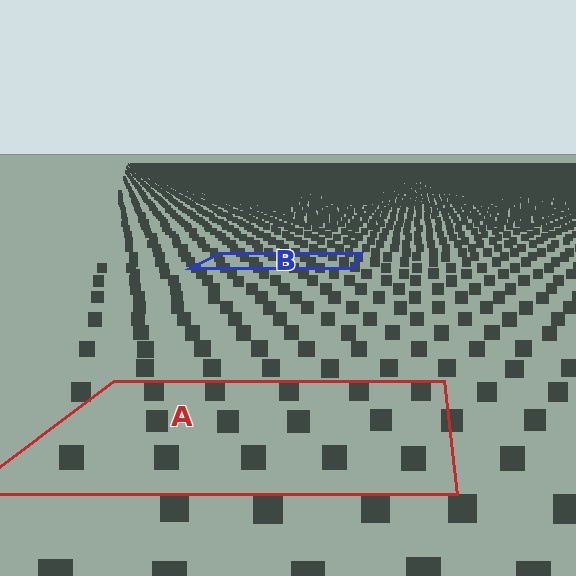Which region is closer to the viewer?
Region A is closer. The texture elements there are larger and more spread out.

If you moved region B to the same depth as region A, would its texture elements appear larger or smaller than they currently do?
They would appear larger. At a closer depth, the same texture elements are projected at a bigger on-screen size.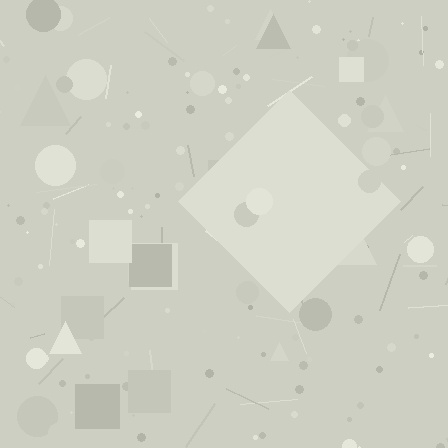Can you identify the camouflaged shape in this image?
The camouflaged shape is a diamond.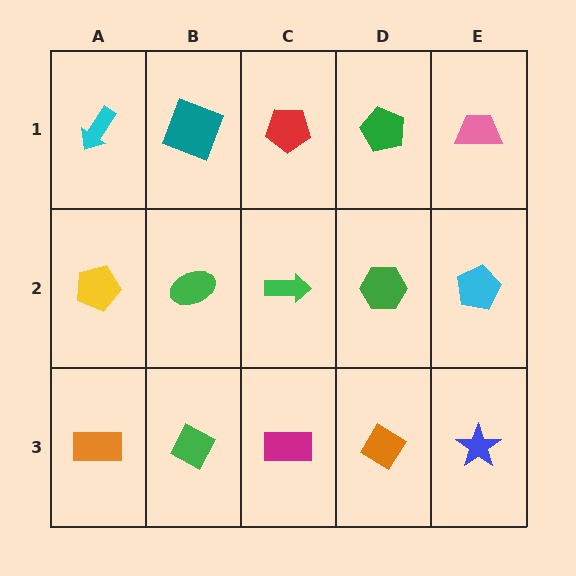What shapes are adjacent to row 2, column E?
A pink trapezoid (row 1, column E), a blue star (row 3, column E), a green hexagon (row 2, column D).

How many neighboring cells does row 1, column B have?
3.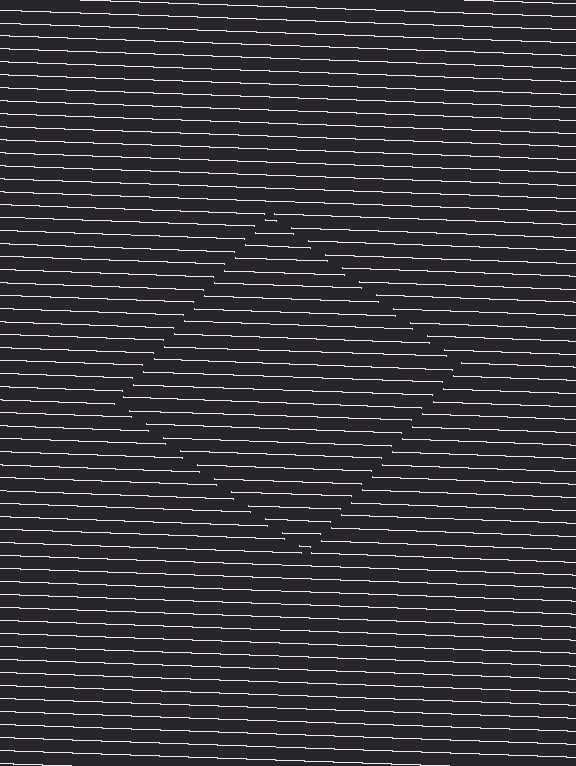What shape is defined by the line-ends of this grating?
An illusory square. The interior of the shape contains the same grating, shifted by half a period — the contour is defined by the phase discontinuity where line-ends from the inner and outer gratings abut.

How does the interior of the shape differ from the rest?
The interior of the shape contains the same grating, shifted by half a period — the contour is defined by the phase discontinuity where line-ends from the inner and outer gratings abut.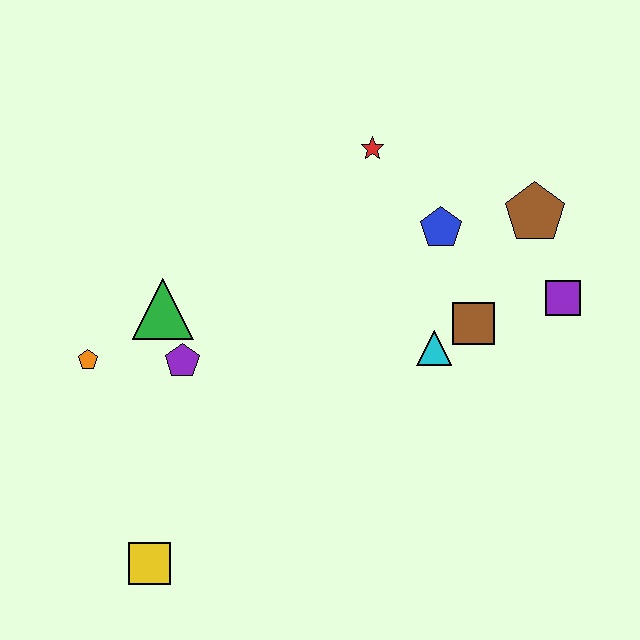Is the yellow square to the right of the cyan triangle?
No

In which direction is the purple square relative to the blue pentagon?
The purple square is to the right of the blue pentagon.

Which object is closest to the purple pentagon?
The green triangle is closest to the purple pentagon.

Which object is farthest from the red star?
The yellow square is farthest from the red star.